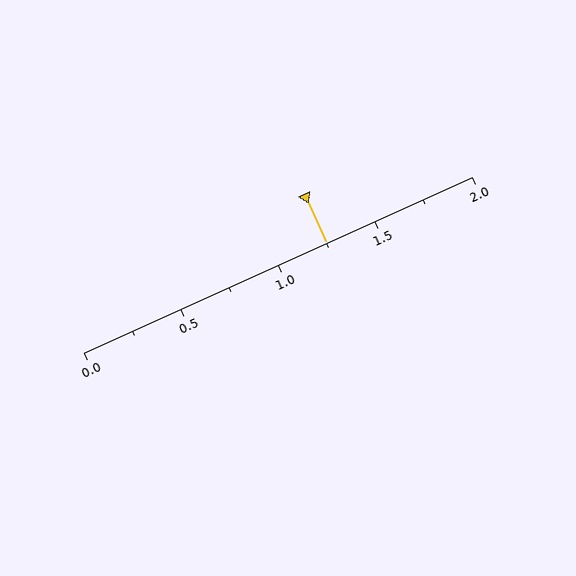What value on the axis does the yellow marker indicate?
The marker indicates approximately 1.25.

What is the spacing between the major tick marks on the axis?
The major ticks are spaced 0.5 apart.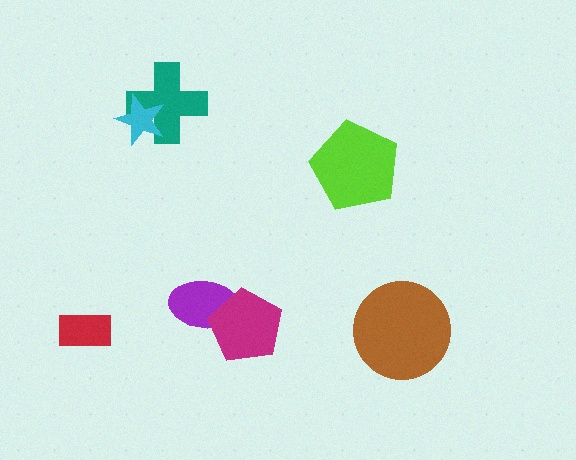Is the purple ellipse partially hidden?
Yes, it is partially covered by another shape.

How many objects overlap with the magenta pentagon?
1 object overlaps with the magenta pentagon.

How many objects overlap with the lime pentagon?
0 objects overlap with the lime pentagon.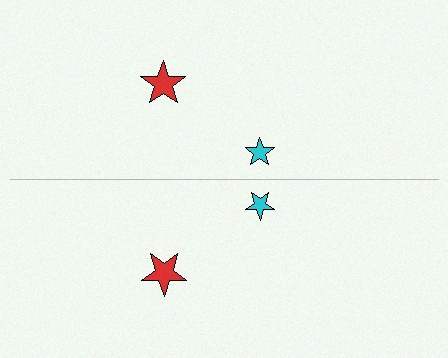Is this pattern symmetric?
Yes, this pattern has bilateral (reflection) symmetry.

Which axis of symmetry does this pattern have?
The pattern has a horizontal axis of symmetry running through the center of the image.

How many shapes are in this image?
There are 4 shapes in this image.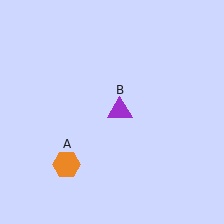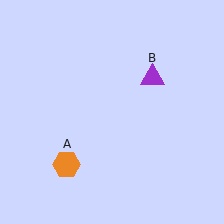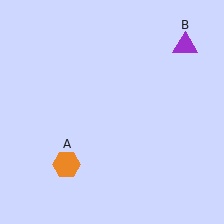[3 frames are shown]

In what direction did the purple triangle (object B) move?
The purple triangle (object B) moved up and to the right.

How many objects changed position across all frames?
1 object changed position: purple triangle (object B).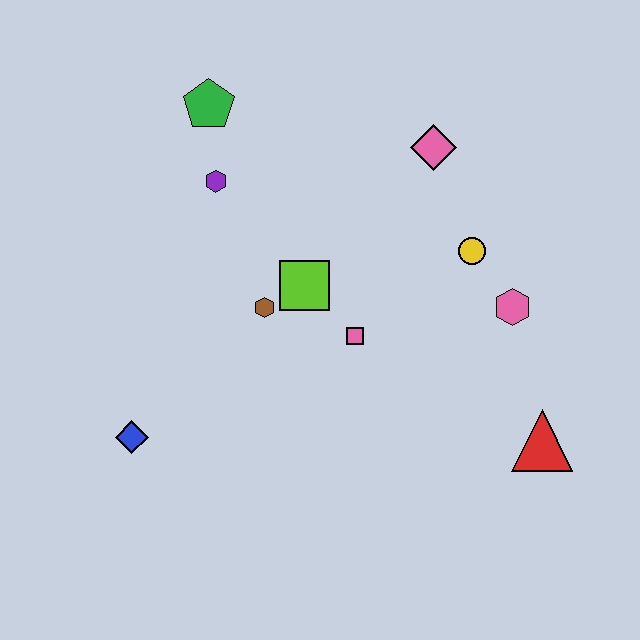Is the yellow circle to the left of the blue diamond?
No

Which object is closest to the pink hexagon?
The yellow circle is closest to the pink hexagon.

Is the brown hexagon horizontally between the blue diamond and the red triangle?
Yes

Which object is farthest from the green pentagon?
The red triangle is farthest from the green pentagon.